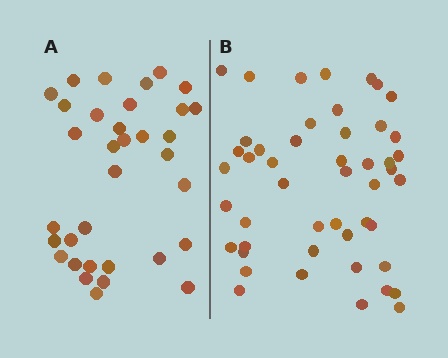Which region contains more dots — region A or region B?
Region B (the right region) has more dots.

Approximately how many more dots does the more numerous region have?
Region B has approximately 15 more dots than region A.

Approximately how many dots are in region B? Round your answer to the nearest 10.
About 50 dots. (The exact count is 48, which rounds to 50.)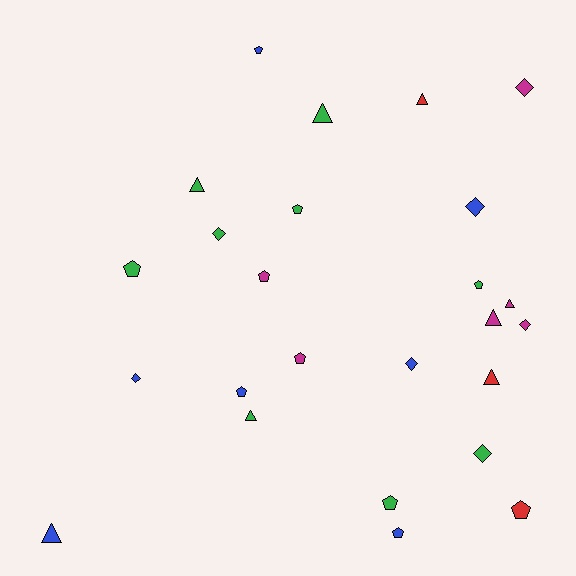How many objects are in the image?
There are 25 objects.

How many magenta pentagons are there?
There are 2 magenta pentagons.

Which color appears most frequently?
Green, with 9 objects.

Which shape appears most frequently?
Pentagon, with 10 objects.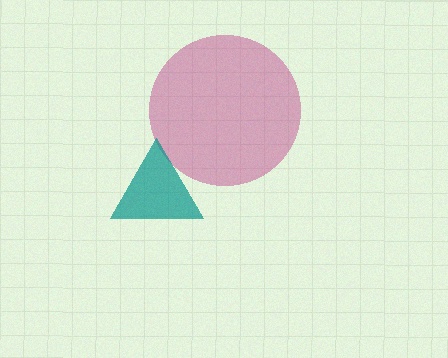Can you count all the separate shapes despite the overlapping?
Yes, there are 2 separate shapes.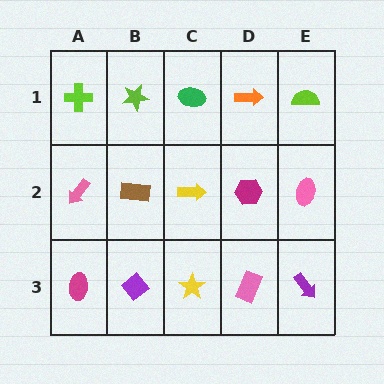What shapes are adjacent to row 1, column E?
A pink ellipse (row 2, column E), an orange arrow (row 1, column D).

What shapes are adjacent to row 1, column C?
A yellow arrow (row 2, column C), a lime star (row 1, column B), an orange arrow (row 1, column D).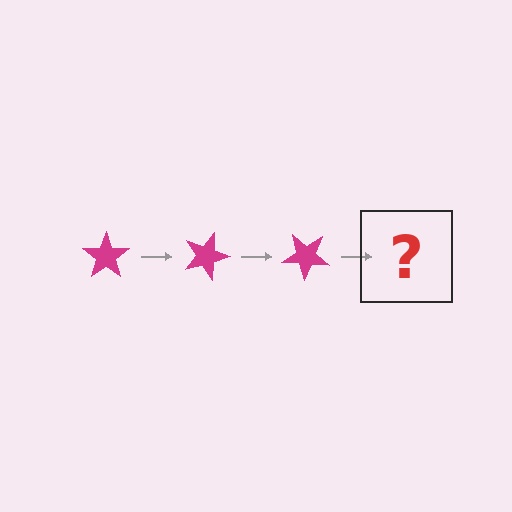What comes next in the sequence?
The next element should be a magenta star rotated 60 degrees.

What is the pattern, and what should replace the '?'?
The pattern is that the star rotates 20 degrees each step. The '?' should be a magenta star rotated 60 degrees.